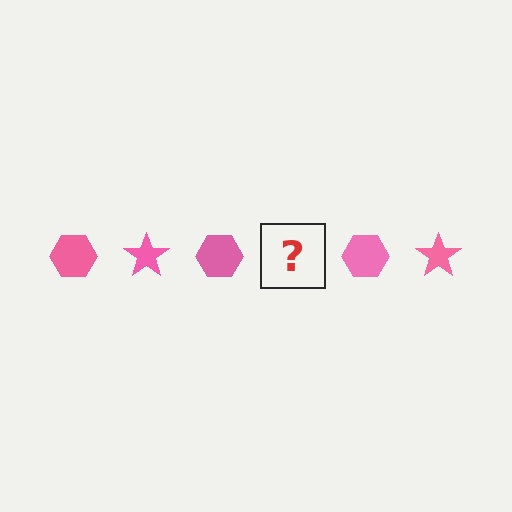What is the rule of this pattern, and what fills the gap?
The rule is that the pattern cycles through hexagon, star shapes in pink. The gap should be filled with a pink star.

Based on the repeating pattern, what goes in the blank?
The blank should be a pink star.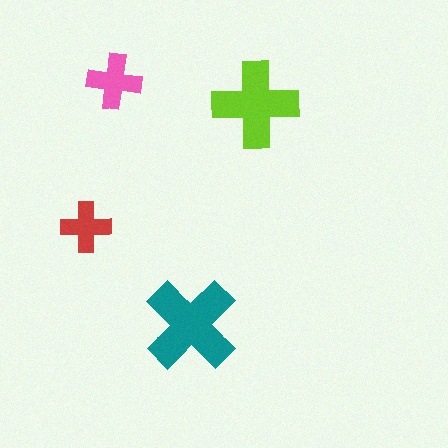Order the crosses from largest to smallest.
the teal one, the lime one, the pink one, the red one.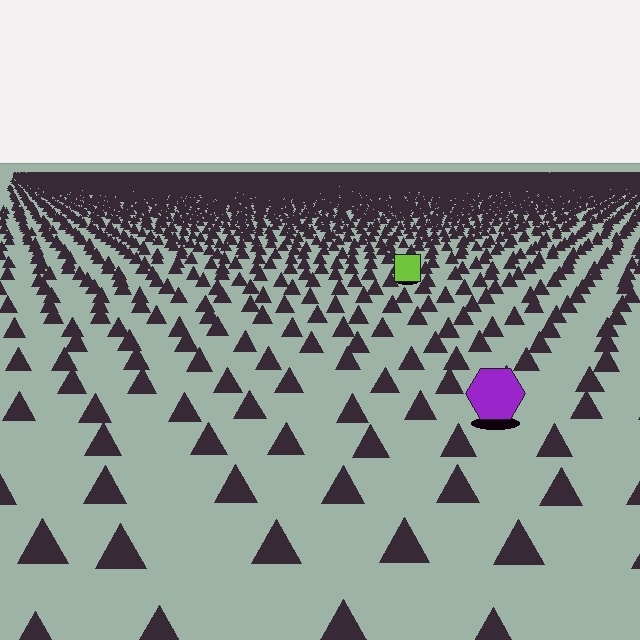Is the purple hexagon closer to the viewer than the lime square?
Yes. The purple hexagon is closer — you can tell from the texture gradient: the ground texture is coarser near it.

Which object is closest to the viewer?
The purple hexagon is closest. The texture marks near it are larger and more spread out.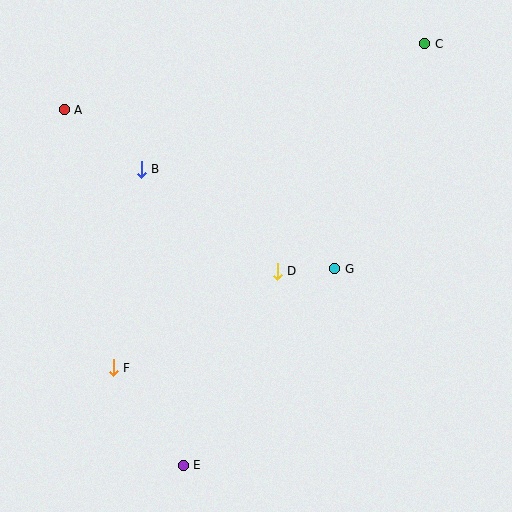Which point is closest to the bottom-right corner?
Point G is closest to the bottom-right corner.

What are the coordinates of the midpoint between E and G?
The midpoint between E and G is at (259, 367).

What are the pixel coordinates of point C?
Point C is at (425, 44).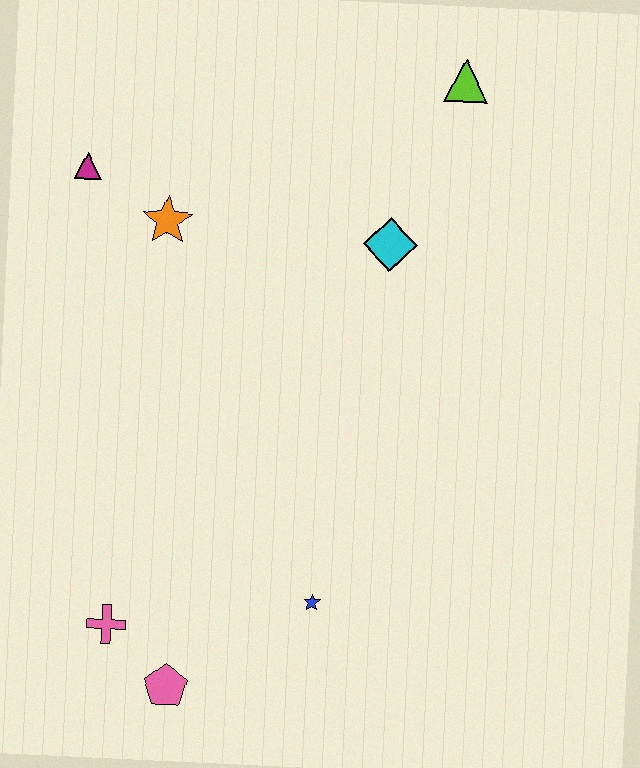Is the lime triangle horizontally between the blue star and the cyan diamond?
No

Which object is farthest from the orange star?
The pink pentagon is farthest from the orange star.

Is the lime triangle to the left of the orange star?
No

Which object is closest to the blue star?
The pink pentagon is closest to the blue star.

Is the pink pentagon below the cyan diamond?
Yes